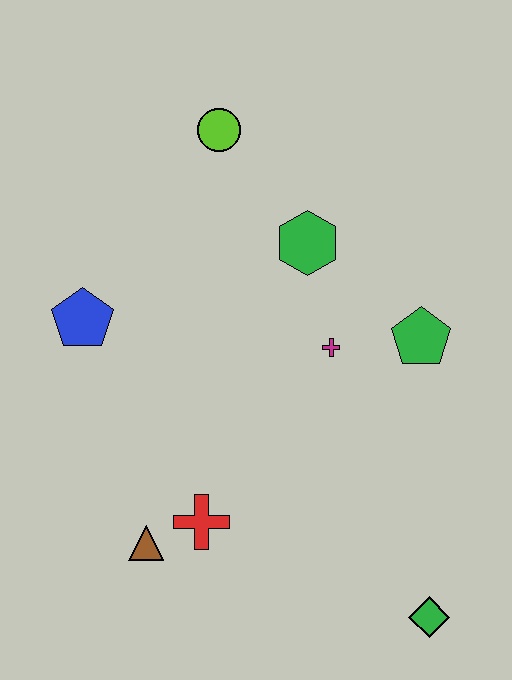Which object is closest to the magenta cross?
The green pentagon is closest to the magenta cross.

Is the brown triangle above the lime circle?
No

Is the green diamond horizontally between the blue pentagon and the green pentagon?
No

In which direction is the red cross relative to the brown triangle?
The red cross is to the right of the brown triangle.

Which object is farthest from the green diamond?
The lime circle is farthest from the green diamond.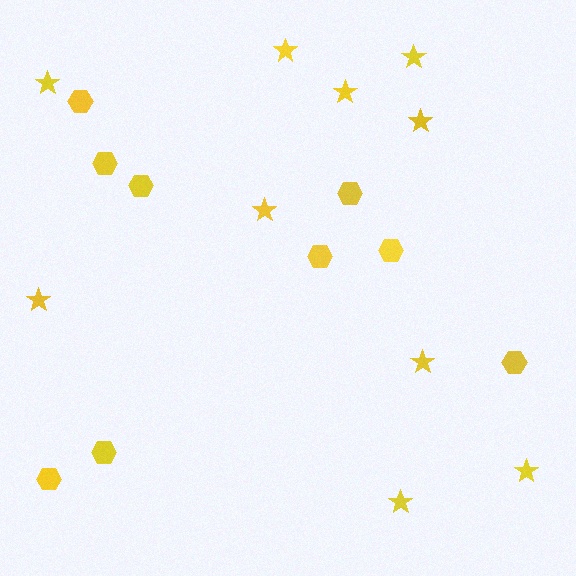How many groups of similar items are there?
There are 2 groups: one group of stars (10) and one group of hexagons (9).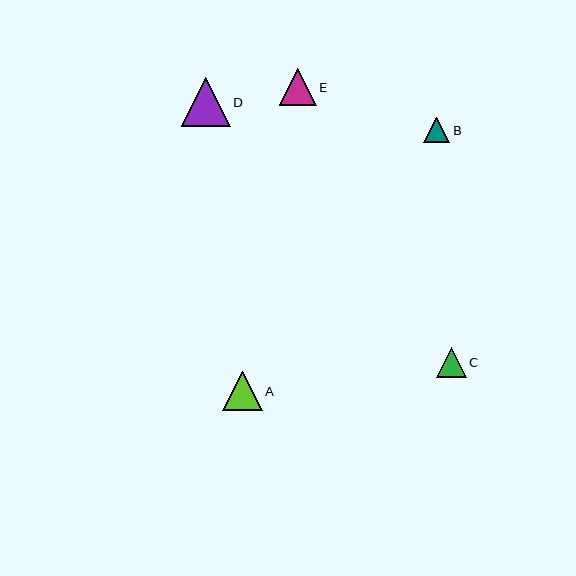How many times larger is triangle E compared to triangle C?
Triangle E is approximately 1.2 times the size of triangle C.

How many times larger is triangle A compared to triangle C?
Triangle A is approximately 1.3 times the size of triangle C.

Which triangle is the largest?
Triangle D is the largest with a size of approximately 49 pixels.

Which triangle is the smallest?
Triangle B is the smallest with a size of approximately 26 pixels.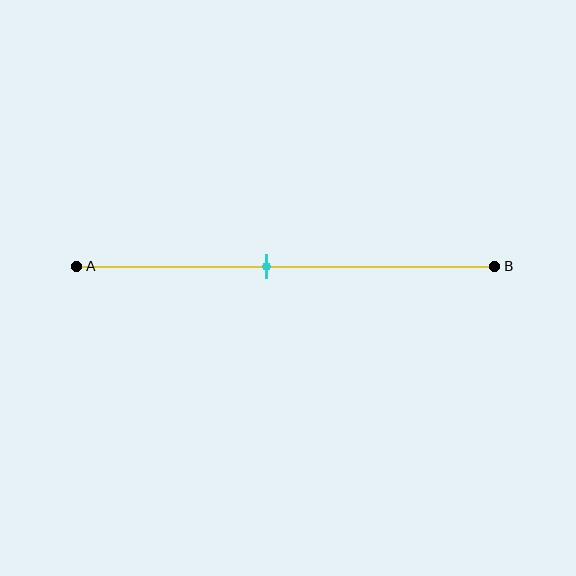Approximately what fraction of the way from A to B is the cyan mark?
The cyan mark is approximately 45% of the way from A to B.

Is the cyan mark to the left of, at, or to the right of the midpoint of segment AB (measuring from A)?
The cyan mark is to the left of the midpoint of segment AB.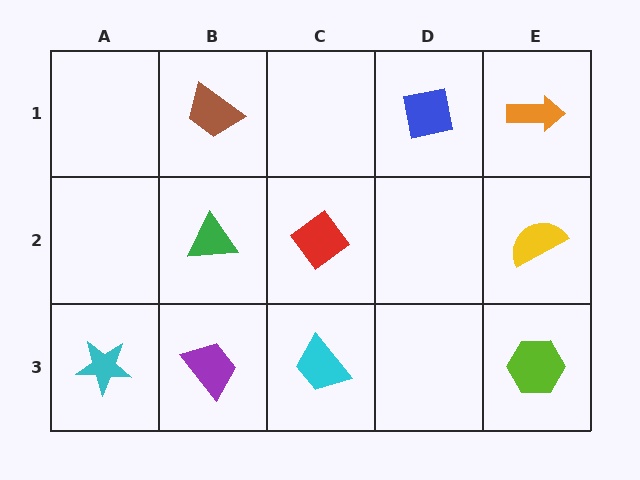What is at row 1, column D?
A blue square.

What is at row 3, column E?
A lime hexagon.